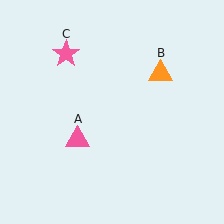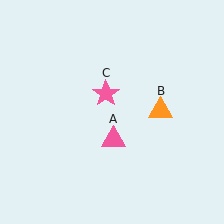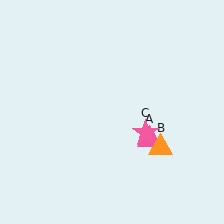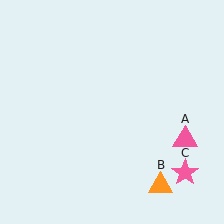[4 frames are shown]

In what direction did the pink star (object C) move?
The pink star (object C) moved down and to the right.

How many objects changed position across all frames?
3 objects changed position: pink triangle (object A), orange triangle (object B), pink star (object C).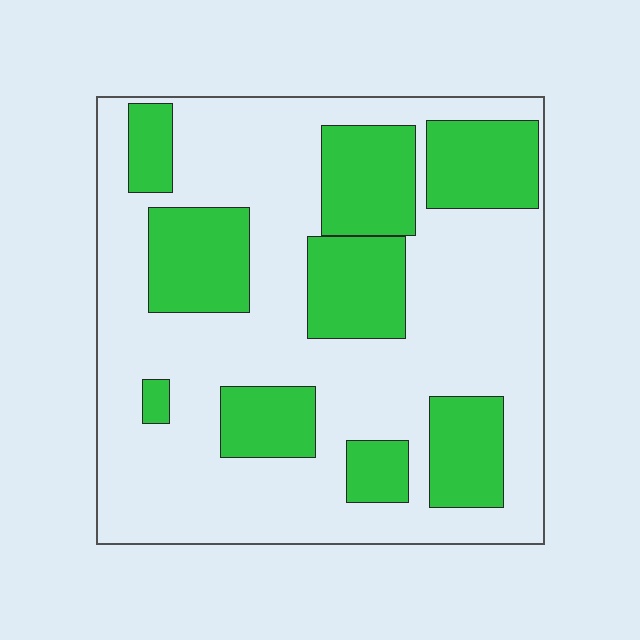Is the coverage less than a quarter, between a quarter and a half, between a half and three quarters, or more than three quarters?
Between a quarter and a half.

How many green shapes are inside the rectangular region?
9.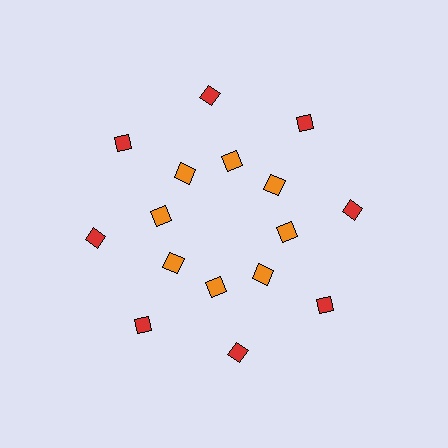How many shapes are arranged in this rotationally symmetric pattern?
There are 16 shapes, arranged in 8 groups of 2.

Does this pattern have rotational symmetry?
Yes, this pattern has 8-fold rotational symmetry. It looks the same after rotating 45 degrees around the center.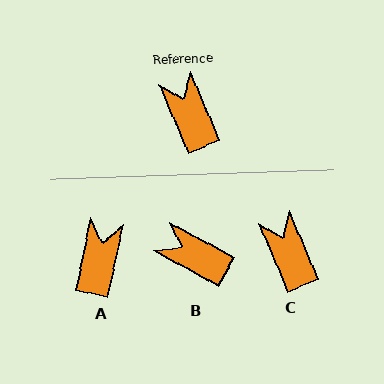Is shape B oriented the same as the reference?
No, it is off by about 38 degrees.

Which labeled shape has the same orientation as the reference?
C.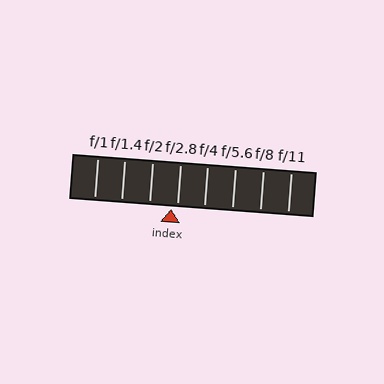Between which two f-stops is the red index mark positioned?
The index mark is between f/2 and f/2.8.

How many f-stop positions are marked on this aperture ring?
There are 8 f-stop positions marked.